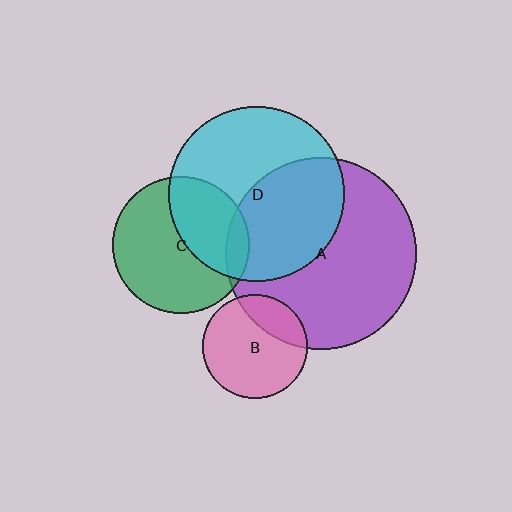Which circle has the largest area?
Circle A (purple).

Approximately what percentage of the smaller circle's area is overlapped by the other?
Approximately 45%.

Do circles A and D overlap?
Yes.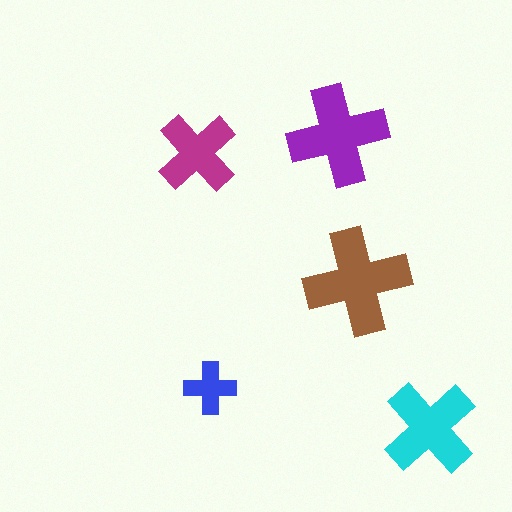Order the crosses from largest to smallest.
the brown one, the purple one, the cyan one, the magenta one, the blue one.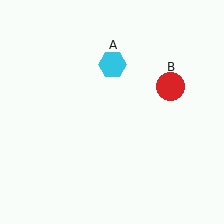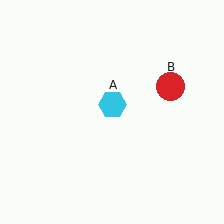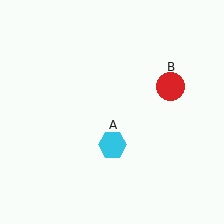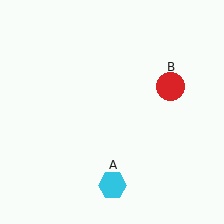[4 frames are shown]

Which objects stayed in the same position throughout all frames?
Red circle (object B) remained stationary.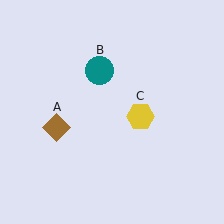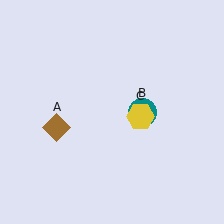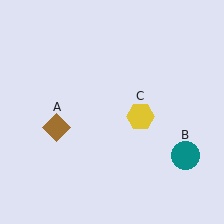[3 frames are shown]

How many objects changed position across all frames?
1 object changed position: teal circle (object B).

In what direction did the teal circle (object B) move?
The teal circle (object B) moved down and to the right.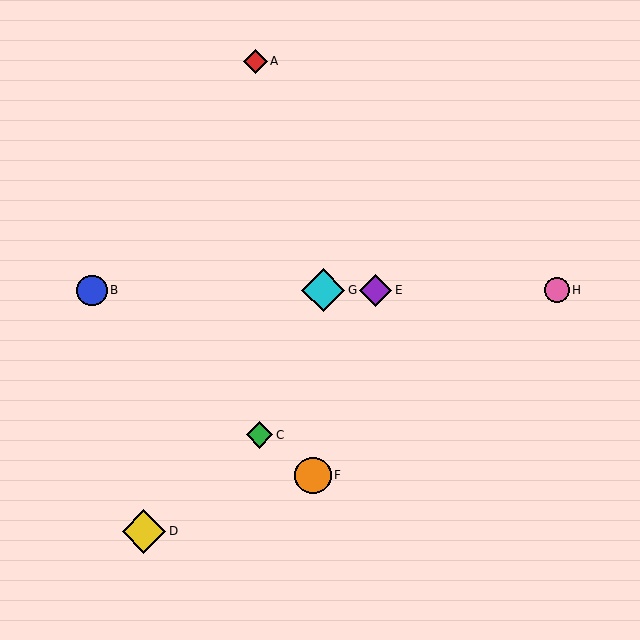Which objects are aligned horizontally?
Objects B, E, G, H are aligned horizontally.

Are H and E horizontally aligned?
Yes, both are at y≈290.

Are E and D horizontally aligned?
No, E is at y≈290 and D is at y≈531.